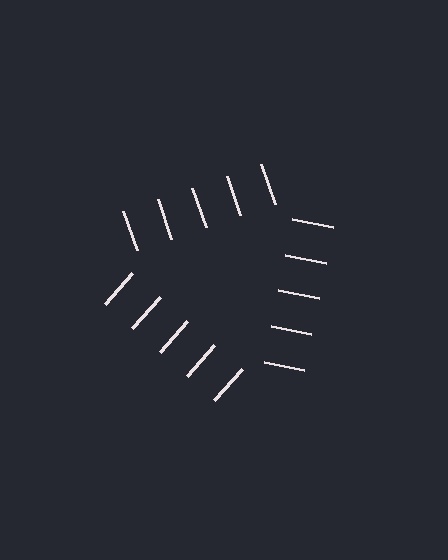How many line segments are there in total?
15 — 5 along each of the 3 edges.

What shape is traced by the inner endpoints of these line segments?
An illusory triangle — the line segments terminate on its edges but no continuous stroke is drawn.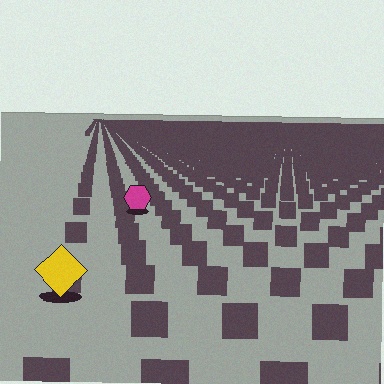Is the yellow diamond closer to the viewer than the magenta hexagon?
Yes. The yellow diamond is closer — you can tell from the texture gradient: the ground texture is coarser near it.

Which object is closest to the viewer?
The yellow diamond is closest. The texture marks near it are larger and more spread out.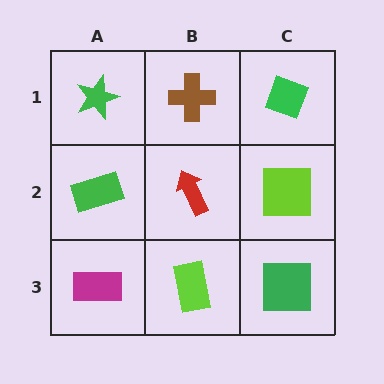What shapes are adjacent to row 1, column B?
A red arrow (row 2, column B), a green star (row 1, column A), a green diamond (row 1, column C).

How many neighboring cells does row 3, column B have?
3.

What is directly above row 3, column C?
A lime square.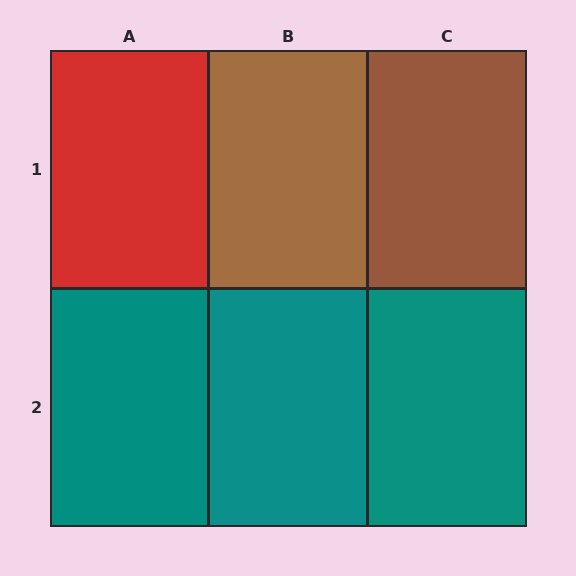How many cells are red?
1 cell is red.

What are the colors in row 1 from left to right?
Red, brown, brown.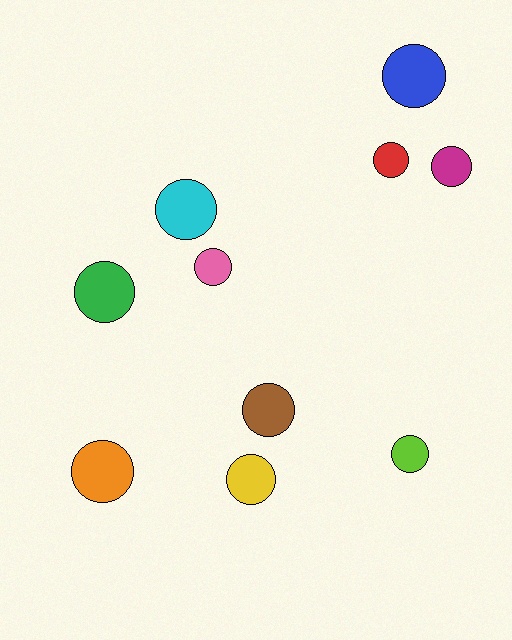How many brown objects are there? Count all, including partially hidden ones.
There is 1 brown object.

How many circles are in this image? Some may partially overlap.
There are 10 circles.